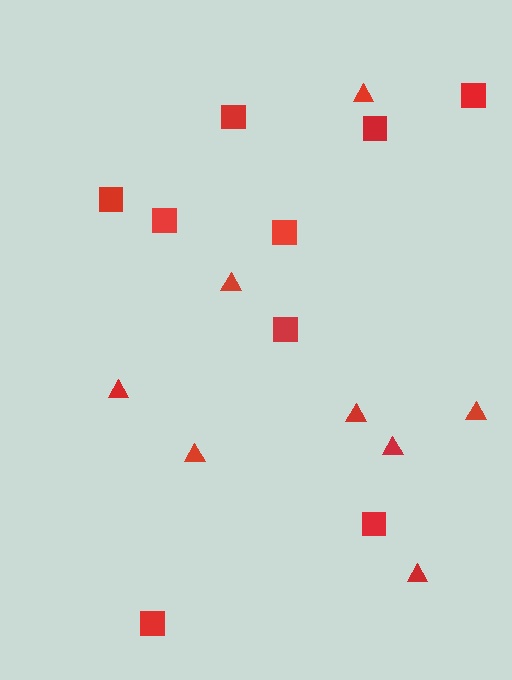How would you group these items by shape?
There are 2 groups: one group of squares (9) and one group of triangles (8).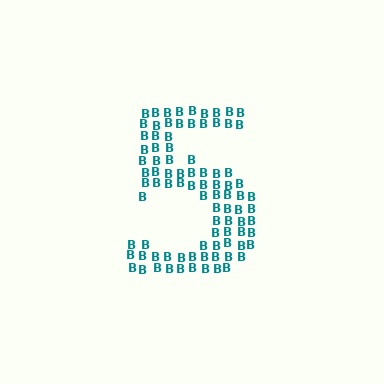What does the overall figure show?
The overall figure shows the digit 5.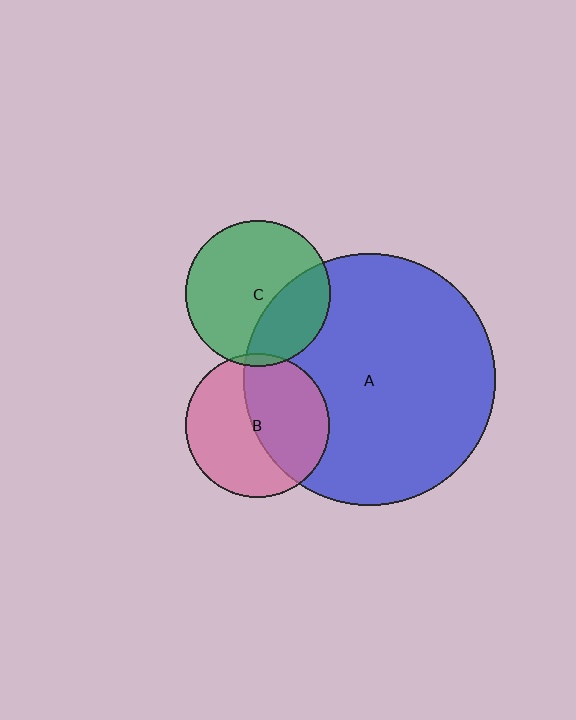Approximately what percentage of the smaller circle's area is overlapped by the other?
Approximately 30%.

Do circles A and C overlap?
Yes.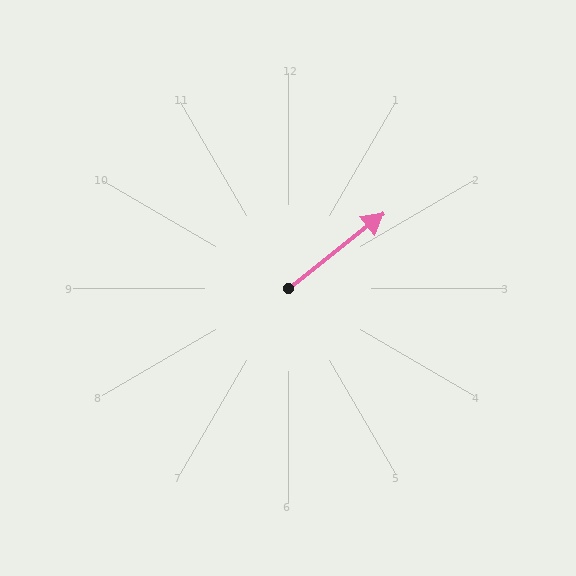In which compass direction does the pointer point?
Northeast.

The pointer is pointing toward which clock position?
Roughly 2 o'clock.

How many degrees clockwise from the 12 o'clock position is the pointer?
Approximately 52 degrees.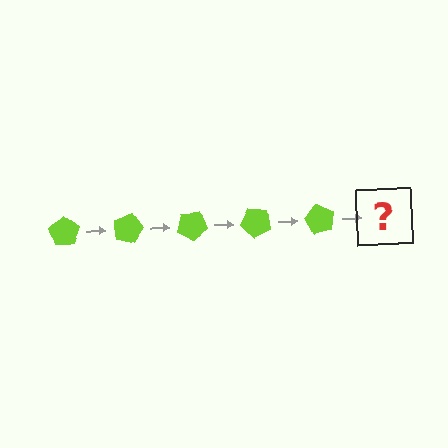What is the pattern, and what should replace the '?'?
The pattern is that the pentagon rotates 15 degrees each step. The '?' should be a lime pentagon rotated 75 degrees.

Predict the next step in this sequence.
The next step is a lime pentagon rotated 75 degrees.